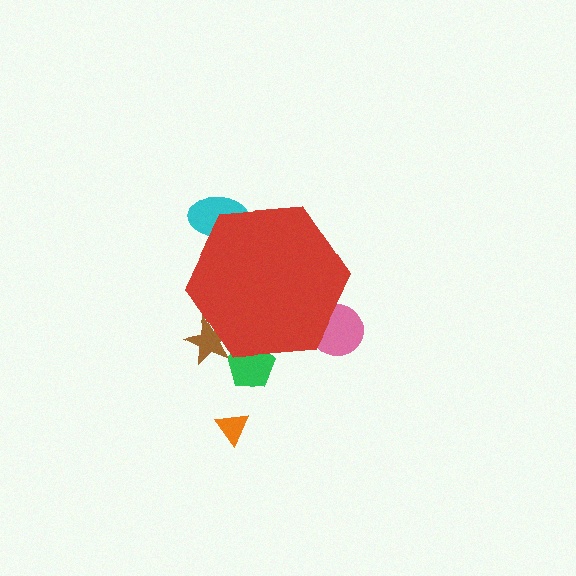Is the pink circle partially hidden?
Yes, the pink circle is partially hidden behind the red hexagon.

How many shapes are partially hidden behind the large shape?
4 shapes are partially hidden.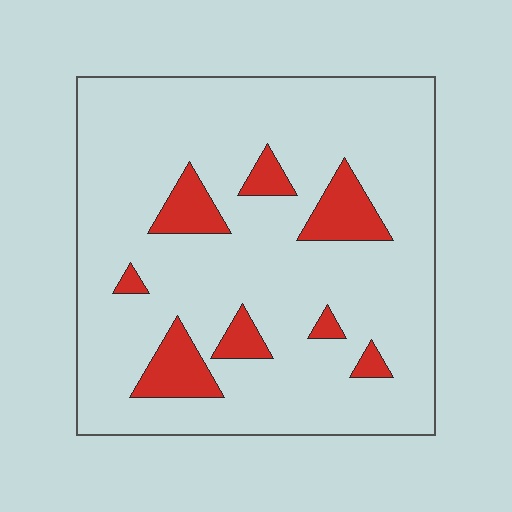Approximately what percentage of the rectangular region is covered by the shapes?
Approximately 15%.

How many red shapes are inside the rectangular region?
8.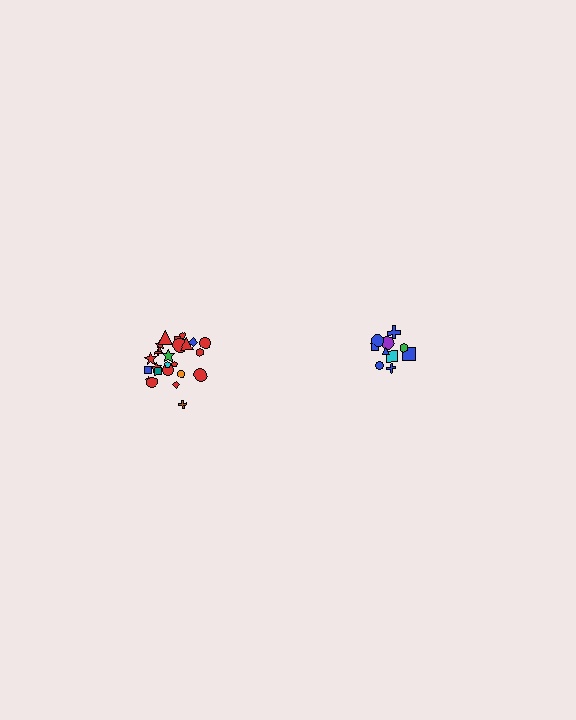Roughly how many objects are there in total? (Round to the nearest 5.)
Roughly 35 objects in total.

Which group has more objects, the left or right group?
The left group.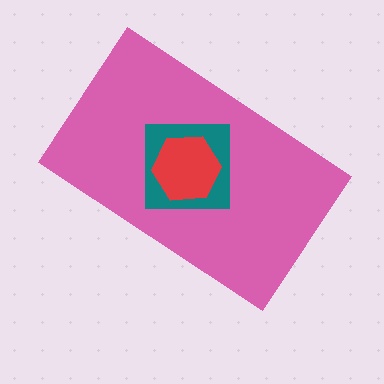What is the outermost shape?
The pink rectangle.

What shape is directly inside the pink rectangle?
The teal square.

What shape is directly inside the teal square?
The red hexagon.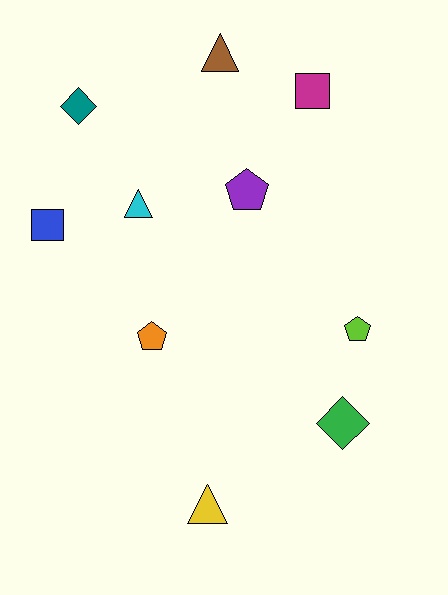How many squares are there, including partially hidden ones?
There are 2 squares.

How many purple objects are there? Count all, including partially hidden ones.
There is 1 purple object.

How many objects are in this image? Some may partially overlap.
There are 10 objects.